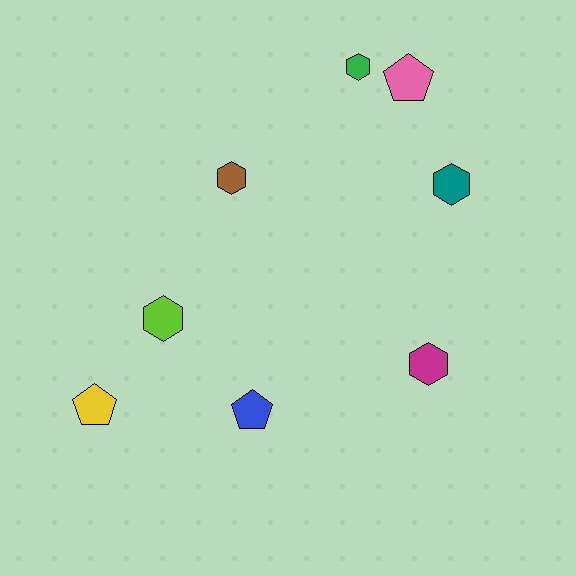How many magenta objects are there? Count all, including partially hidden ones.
There is 1 magenta object.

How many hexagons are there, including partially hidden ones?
There are 5 hexagons.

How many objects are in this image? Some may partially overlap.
There are 8 objects.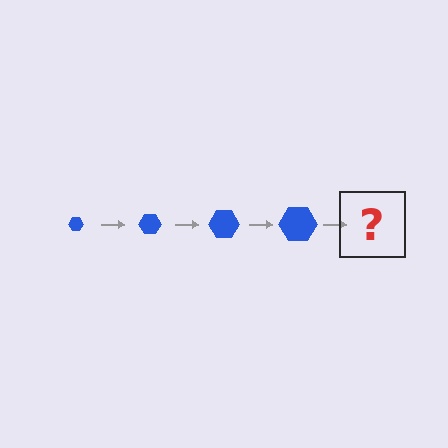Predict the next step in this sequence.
The next step is a blue hexagon, larger than the previous one.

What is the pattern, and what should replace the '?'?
The pattern is that the hexagon gets progressively larger each step. The '?' should be a blue hexagon, larger than the previous one.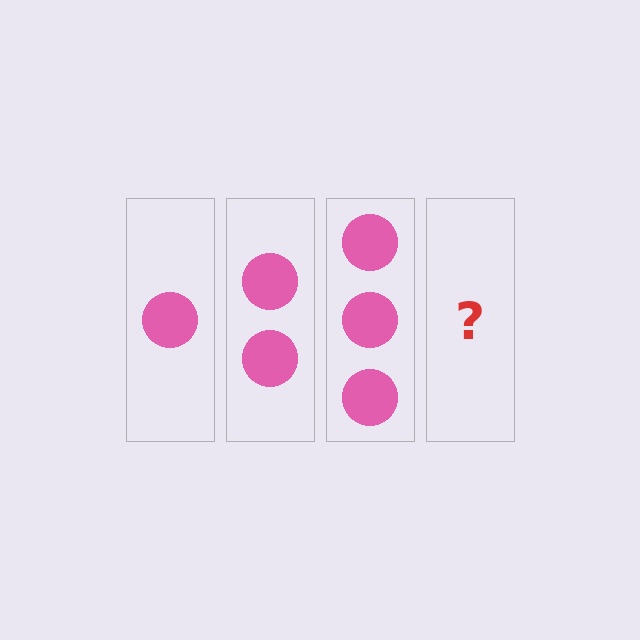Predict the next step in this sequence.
The next step is 4 circles.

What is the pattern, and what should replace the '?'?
The pattern is that each step adds one more circle. The '?' should be 4 circles.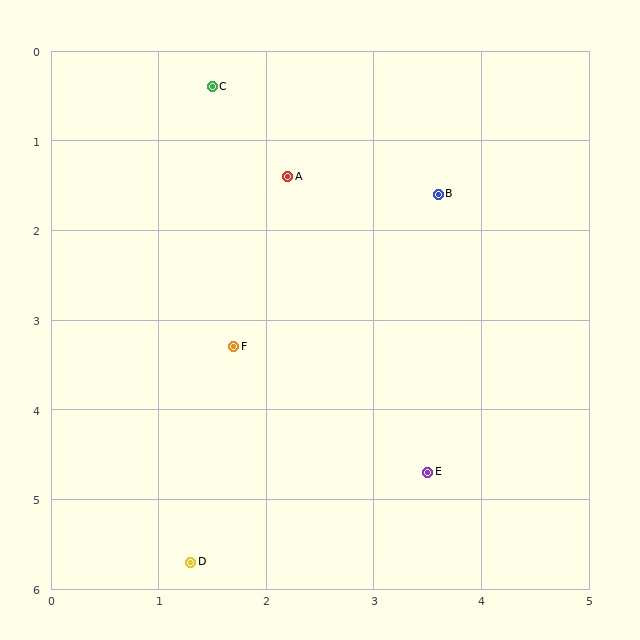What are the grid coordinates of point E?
Point E is at approximately (3.5, 4.7).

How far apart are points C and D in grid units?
Points C and D are about 5.3 grid units apart.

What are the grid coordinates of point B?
Point B is at approximately (3.6, 1.6).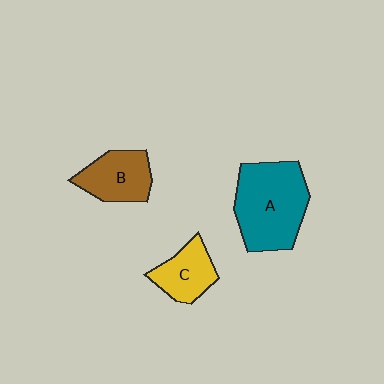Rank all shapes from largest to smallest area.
From largest to smallest: A (teal), B (brown), C (yellow).